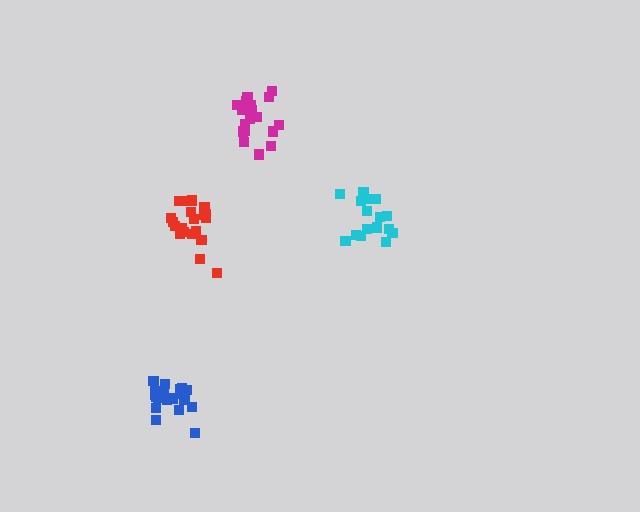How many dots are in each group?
Group 1: 20 dots, Group 2: 20 dots, Group 3: 16 dots, Group 4: 18 dots (74 total).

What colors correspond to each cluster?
The clusters are colored: red, blue, cyan, magenta.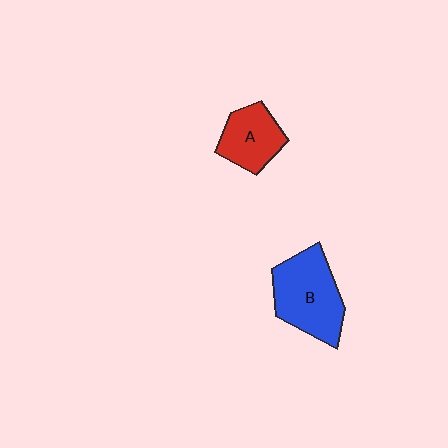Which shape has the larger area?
Shape B (blue).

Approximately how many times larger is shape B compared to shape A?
Approximately 1.5 times.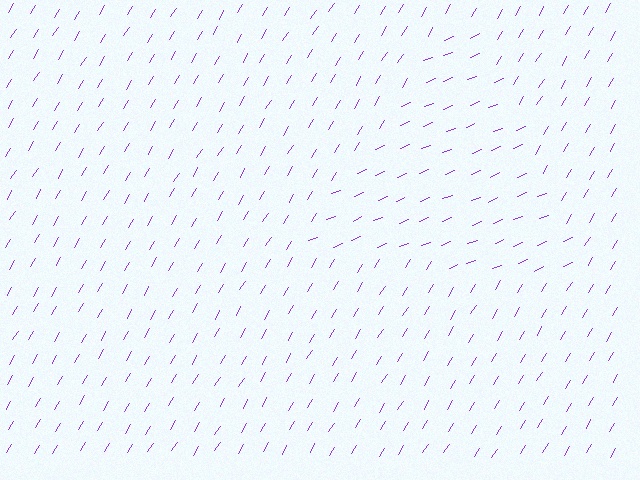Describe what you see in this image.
The image is filled with small purple line segments. A triangle region in the image has lines oriented differently from the surrounding lines, creating a visible texture boundary.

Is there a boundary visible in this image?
Yes, there is a texture boundary formed by a change in line orientation.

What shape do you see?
I see a triangle.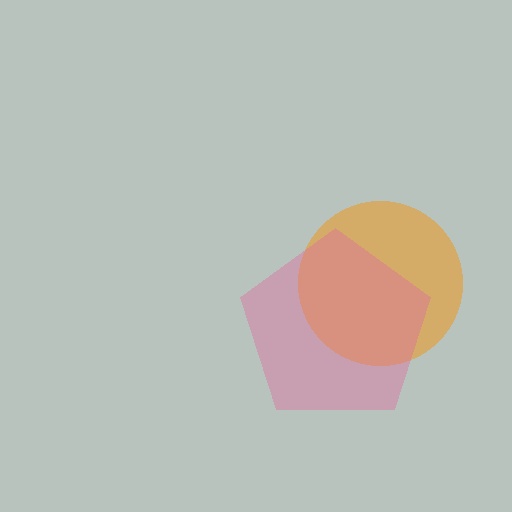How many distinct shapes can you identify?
There are 2 distinct shapes: an orange circle, a pink pentagon.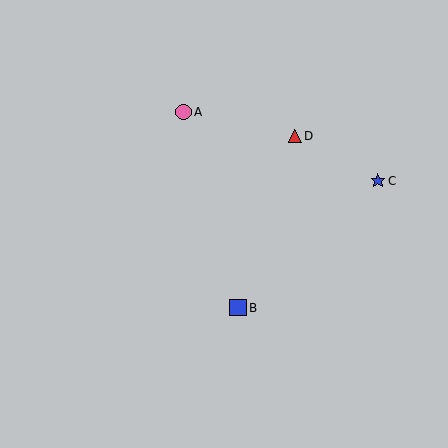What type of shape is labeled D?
Shape D is a red triangle.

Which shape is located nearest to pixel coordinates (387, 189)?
The blue star (labeled C) at (378, 181) is nearest to that location.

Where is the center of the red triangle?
The center of the red triangle is at (295, 136).